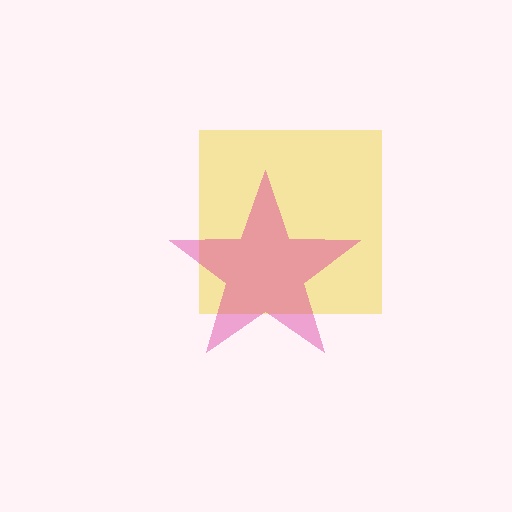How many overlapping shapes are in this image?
There are 2 overlapping shapes in the image.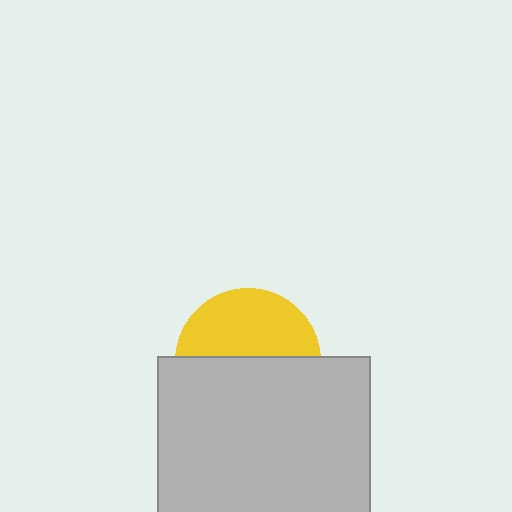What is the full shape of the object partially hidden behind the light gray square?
The partially hidden object is a yellow circle.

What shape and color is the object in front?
The object in front is a light gray square.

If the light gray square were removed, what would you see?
You would see the complete yellow circle.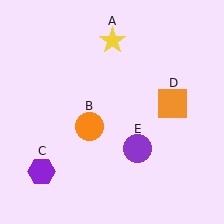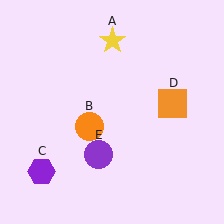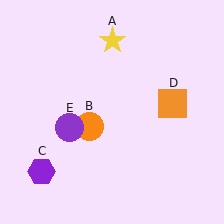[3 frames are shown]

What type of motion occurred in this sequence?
The purple circle (object E) rotated clockwise around the center of the scene.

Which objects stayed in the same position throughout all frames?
Yellow star (object A) and orange circle (object B) and purple hexagon (object C) and orange square (object D) remained stationary.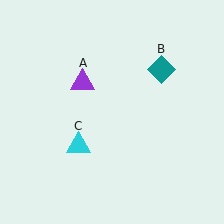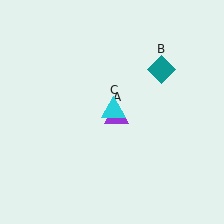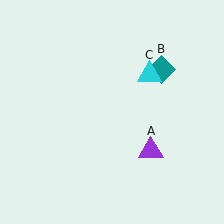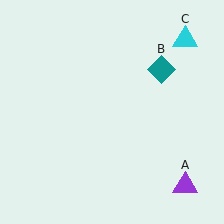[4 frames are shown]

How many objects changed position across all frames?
2 objects changed position: purple triangle (object A), cyan triangle (object C).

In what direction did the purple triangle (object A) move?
The purple triangle (object A) moved down and to the right.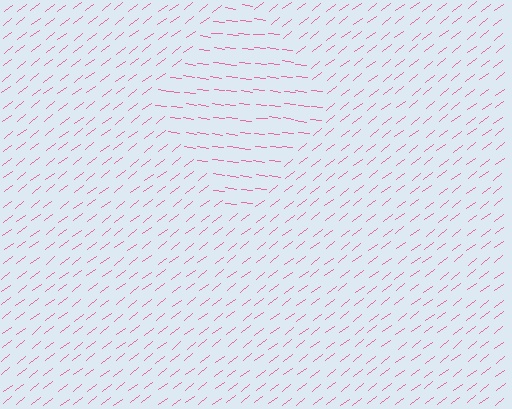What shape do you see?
I see a diamond.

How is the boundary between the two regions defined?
The boundary is defined purely by a change in line orientation (approximately 45 degrees difference). All lines are the same color and thickness.